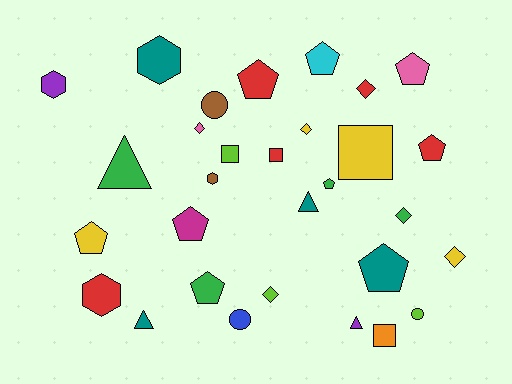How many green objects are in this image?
There are 4 green objects.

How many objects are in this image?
There are 30 objects.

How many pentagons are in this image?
There are 9 pentagons.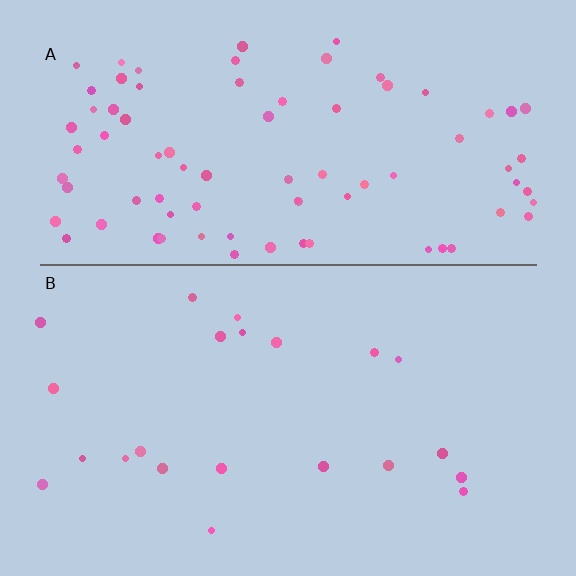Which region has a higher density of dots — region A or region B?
A (the top).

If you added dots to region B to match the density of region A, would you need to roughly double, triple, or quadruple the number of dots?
Approximately quadruple.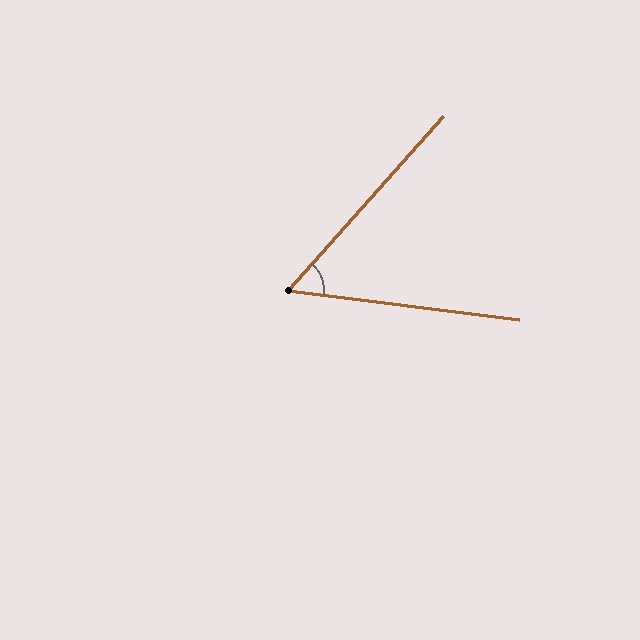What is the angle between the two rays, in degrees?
Approximately 55 degrees.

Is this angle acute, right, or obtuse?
It is acute.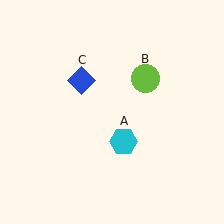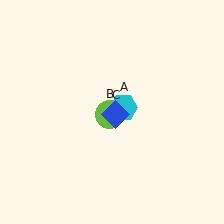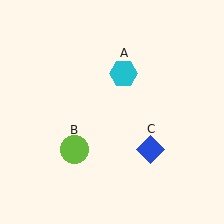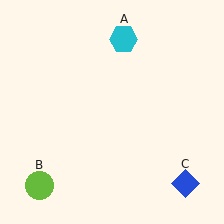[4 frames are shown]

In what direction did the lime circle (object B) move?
The lime circle (object B) moved down and to the left.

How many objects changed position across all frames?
3 objects changed position: cyan hexagon (object A), lime circle (object B), blue diamond (object C).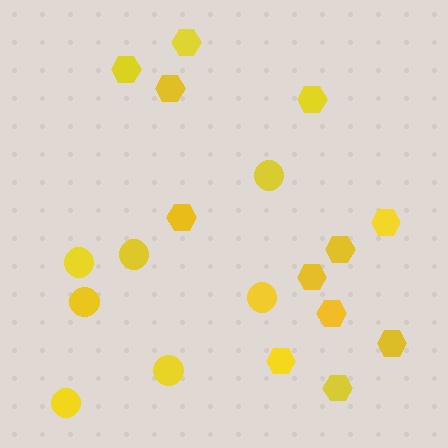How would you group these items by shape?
There are 2 groups: one group of hexagons (12) and one group of circles (7).